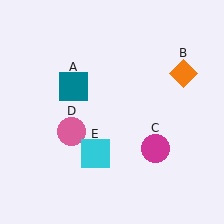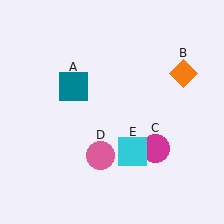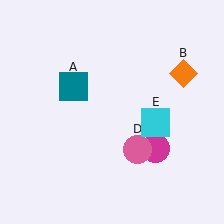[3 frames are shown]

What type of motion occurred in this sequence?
The pink circle (object D), cyan square (object E) rotated counterclockwise around the center of the scene.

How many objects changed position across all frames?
2 objects changed position: pink circle (object D), cyan square (object E).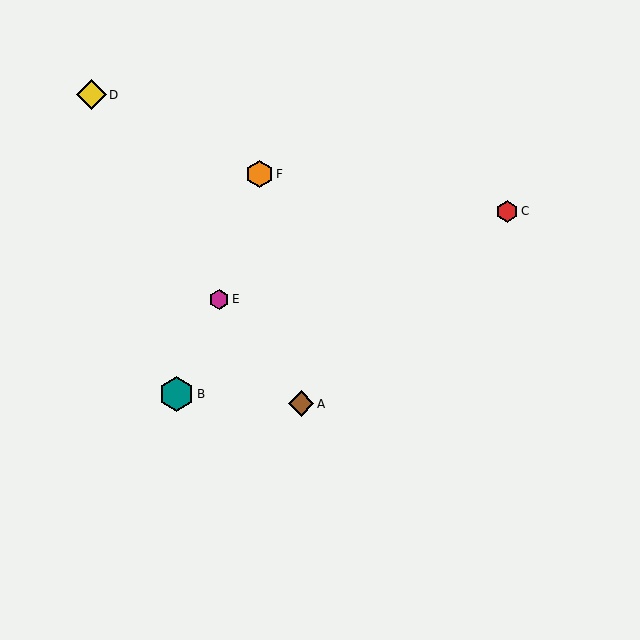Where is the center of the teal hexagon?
The center of the teal hexagon is at (176, 394).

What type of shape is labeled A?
Shape A is a brown diamond.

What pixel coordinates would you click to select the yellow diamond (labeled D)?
Click at (91, 95) to select the yellow diamond D.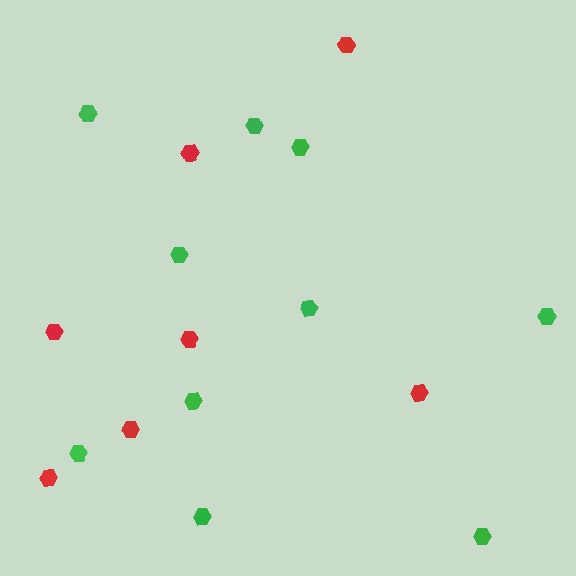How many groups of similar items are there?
There are 2 groups: one group of green hexagons (10) and one group of red hexagons (7).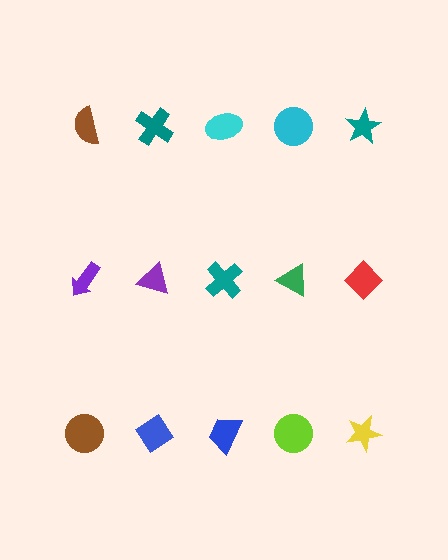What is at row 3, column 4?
A lime circle.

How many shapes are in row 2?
5 shapes.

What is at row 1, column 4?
A cyan circle.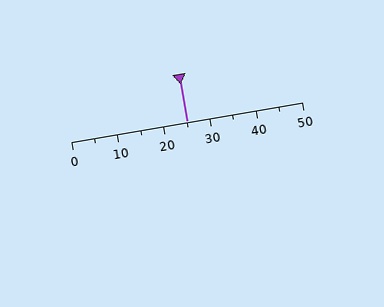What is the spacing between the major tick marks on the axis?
The major ticks are spaced 10 apart.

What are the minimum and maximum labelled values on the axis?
The axis runs from 0 to 50.